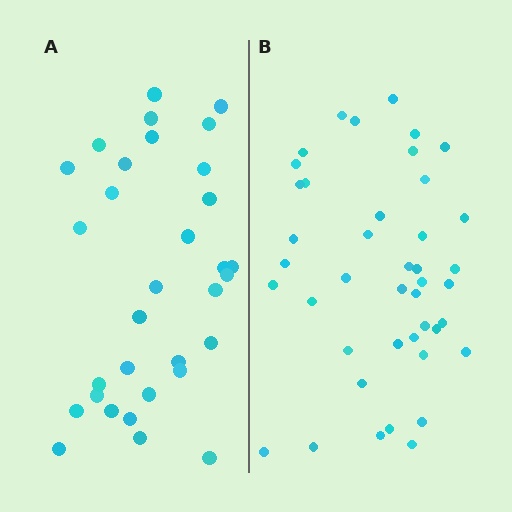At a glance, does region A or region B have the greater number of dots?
Region B (the right region) has more dots.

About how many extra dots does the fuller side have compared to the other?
Region B has roughly 10 or so more dots than region A.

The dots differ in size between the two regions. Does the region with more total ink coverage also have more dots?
No. Region A has more total ink coverage because its dots are larger, but region B actually contains more individual dots. Total area can be misleading — the number of items is what matters here.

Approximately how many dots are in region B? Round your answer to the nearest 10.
About 40 dots. (The exact count is 42, which rounds to 40.)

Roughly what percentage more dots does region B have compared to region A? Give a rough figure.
About 30% more.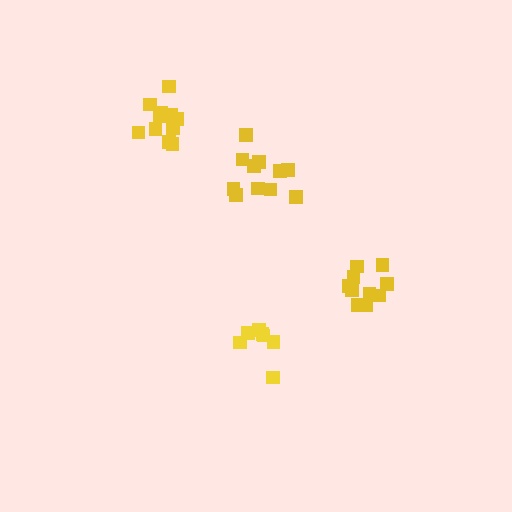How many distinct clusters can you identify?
There are 4 distinct clusters.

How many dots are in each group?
Group 1: 10 dots, Group 2: 12 dots, Group 3: 7 dots, Group 4: 11 dots (40 total).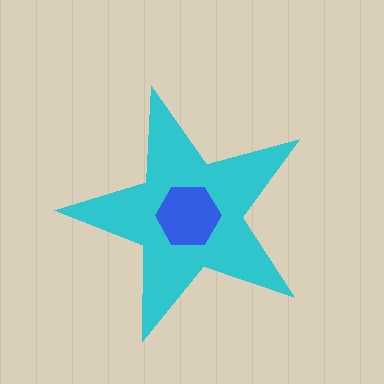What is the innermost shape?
The blue hexagon.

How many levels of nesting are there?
2.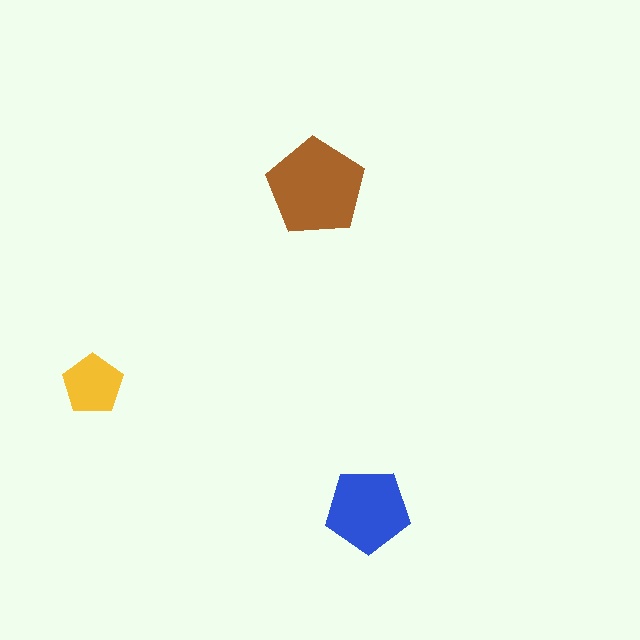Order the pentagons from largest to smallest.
the brown one, the blue one, the yellow one.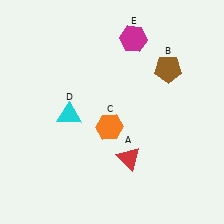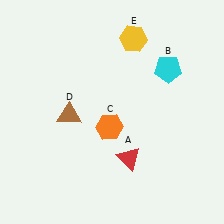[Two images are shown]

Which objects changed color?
B changed from brown to cyan. D changed from cyan to brown. E changed from magenta to yellow.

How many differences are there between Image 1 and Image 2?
There are 3 differences between the two images.